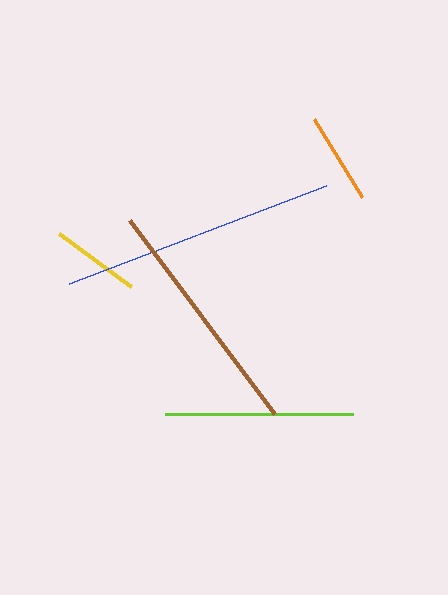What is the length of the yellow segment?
The yellow segment is approximately 89 pixels long.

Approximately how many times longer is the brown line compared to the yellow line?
The brown line is approximately 2.7 times the length of the yellow line.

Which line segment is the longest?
The blue line is the longest at approximately 275 pixels.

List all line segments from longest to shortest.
From longest to shortest: blue, brown, lime, orange, yellow.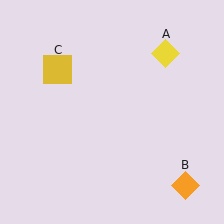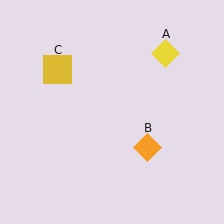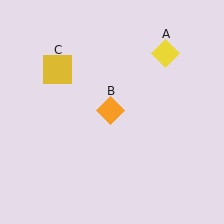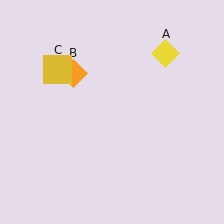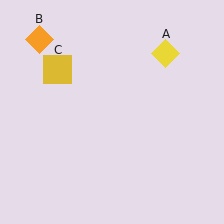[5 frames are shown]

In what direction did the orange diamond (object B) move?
The orange diamond (object B) moved up and to the left.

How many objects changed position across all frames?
1 object changed position: orange diamond (object B).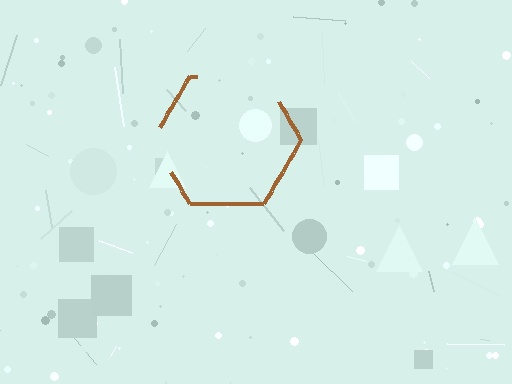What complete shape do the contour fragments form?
The contour fragments form a hexagon.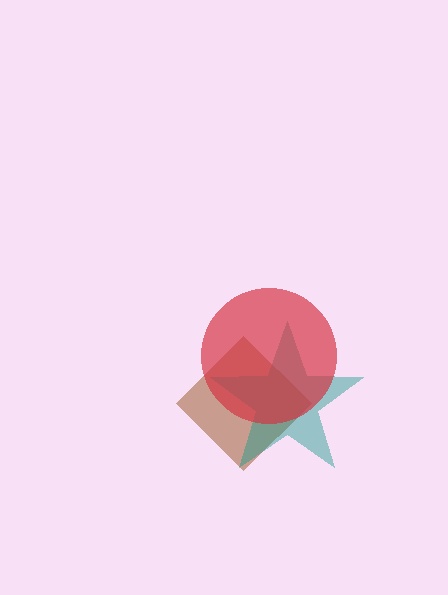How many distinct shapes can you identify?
There are 3 distinct shapes: a brown diamond, a teal star, a red circle.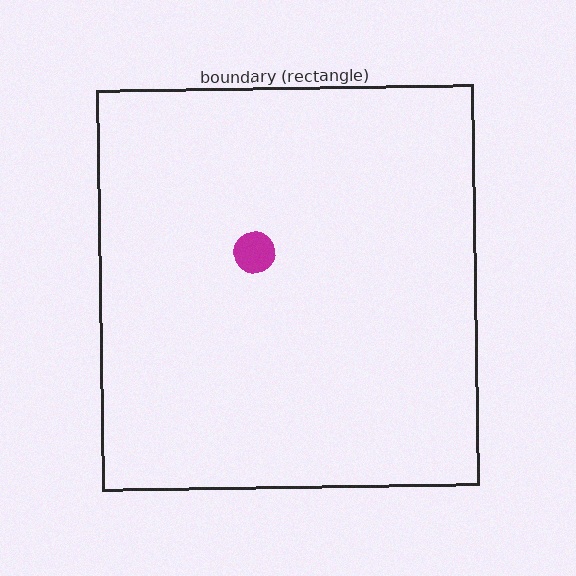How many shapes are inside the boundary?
1 inside, 0 outside.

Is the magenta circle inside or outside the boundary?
Inside.